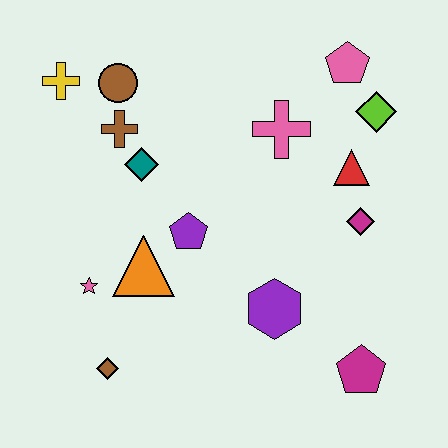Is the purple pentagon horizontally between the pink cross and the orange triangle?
Yes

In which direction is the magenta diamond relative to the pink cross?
The magenta diamond is below the pink cross.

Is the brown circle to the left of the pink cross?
Yes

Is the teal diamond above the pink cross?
No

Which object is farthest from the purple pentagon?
The pink pentagon is farthest from the purple pentagon.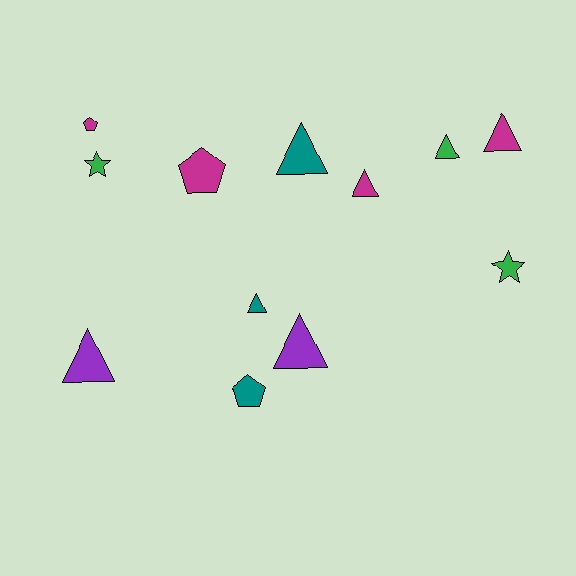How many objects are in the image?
There are 12 objects.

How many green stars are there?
There are 2 green stars.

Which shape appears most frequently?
Triangle, with 7 objects.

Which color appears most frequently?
Magenta, with 4 objects.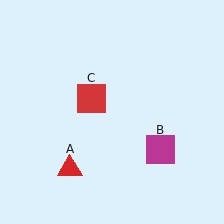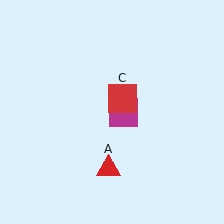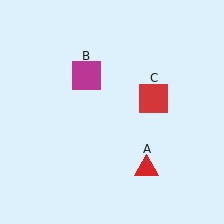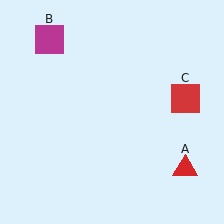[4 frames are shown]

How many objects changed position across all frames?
3 objects changed position: red triangle (object A), magenta square (object B), red square (object C).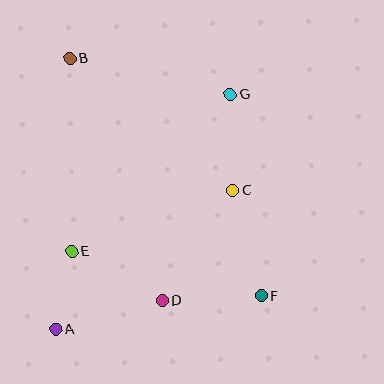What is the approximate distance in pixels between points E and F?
The distance between E and F is approximately 195 pixels.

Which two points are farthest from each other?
Points B and F are farthest from each other.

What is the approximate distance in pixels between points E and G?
The distance between E and G is approximately 223 pixels.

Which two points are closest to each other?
Points A and E are closest to each other.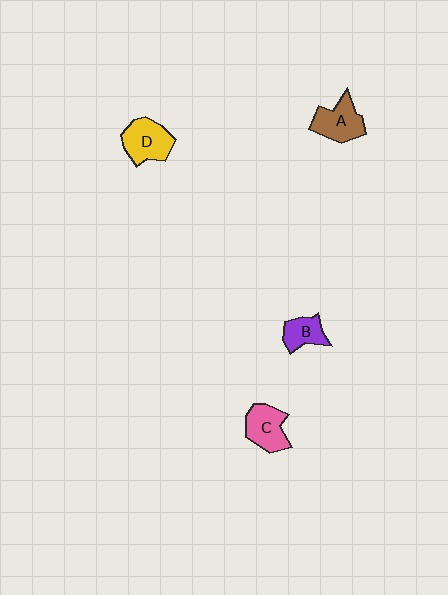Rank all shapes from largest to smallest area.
From largest to smallest: D (yellow), A (brown), C (pink), B (purple).